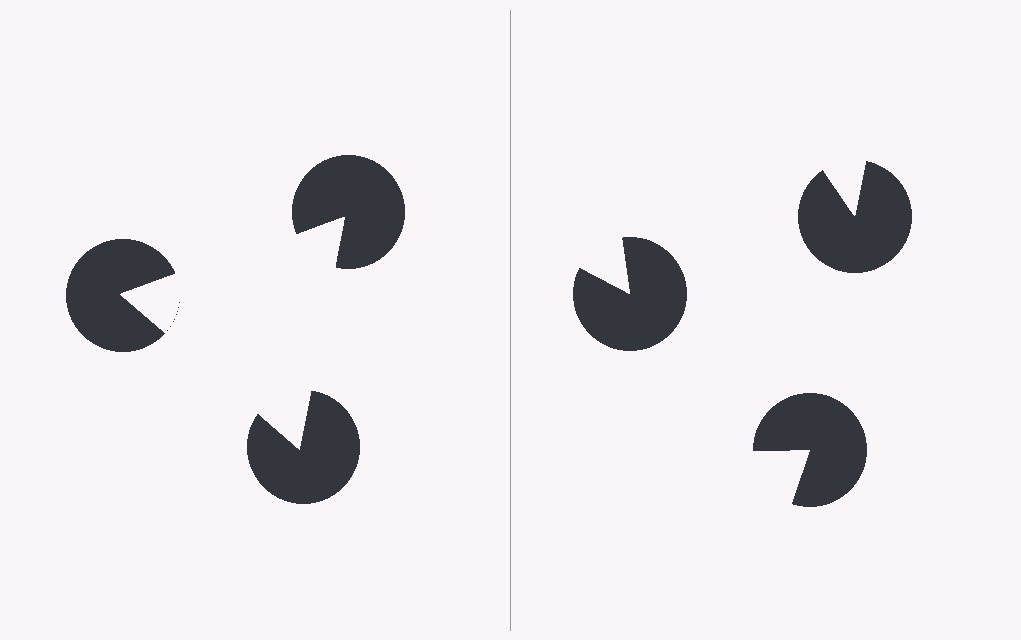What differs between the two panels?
The pac-man discs are positioned identically on both sides; only the wedge orientations differ. On the left they align to a triangle; on the right they are misaligned.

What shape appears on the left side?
An illusory triangle.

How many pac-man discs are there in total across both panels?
6 — 3 on each side.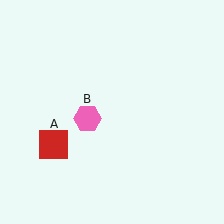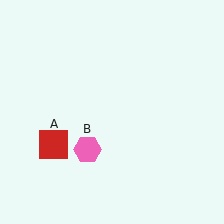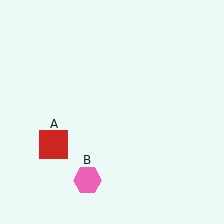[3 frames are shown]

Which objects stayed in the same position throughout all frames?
Red square (object A) remained stationary.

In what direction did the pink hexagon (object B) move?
The pink hexagon (object B) moved down.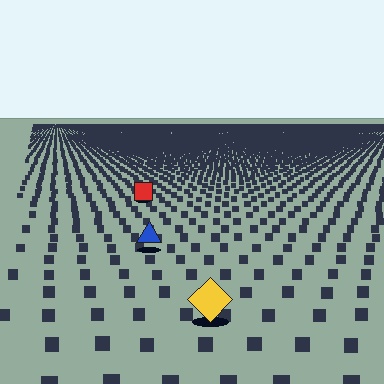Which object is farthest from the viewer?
The red square is farthest from the viewer. It appears smaller and the ground texture around it is denser.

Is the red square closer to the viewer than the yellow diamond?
No. The yellow diamond is closer — you can tell from the texture gradient: the ground texture is coarser near it.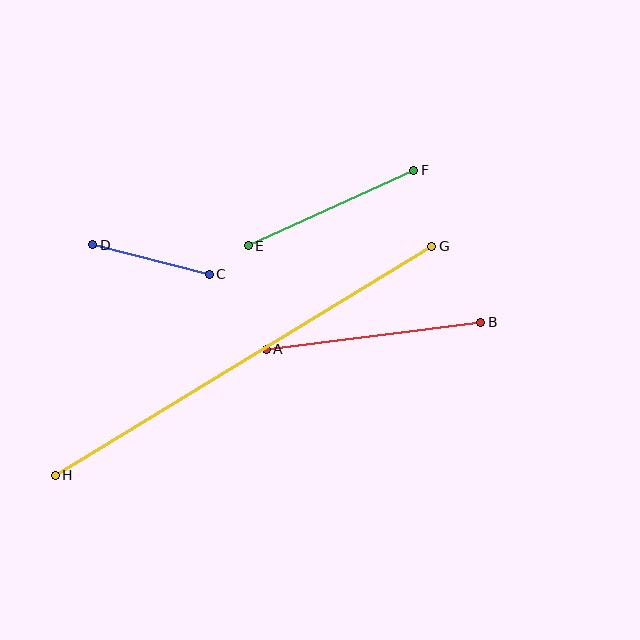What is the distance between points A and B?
The distance is approximately 216 pixels.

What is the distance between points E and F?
The distance is approximately 182 pixels.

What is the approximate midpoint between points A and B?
The midpoint is at approximately (373, 336) pixels.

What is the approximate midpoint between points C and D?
The midpoint is at approximately (151, 260) pixels.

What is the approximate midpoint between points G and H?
The midpoint is at approximately (244, 361) pixels.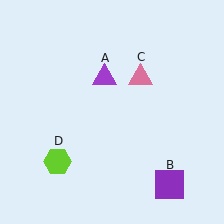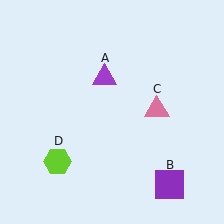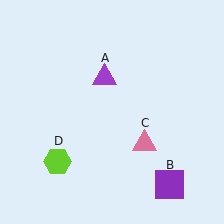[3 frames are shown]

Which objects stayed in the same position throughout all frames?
Purple triangle (object A) and purple square (object B) and lime hexagon (object D) remained stationary.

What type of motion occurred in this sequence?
The pink triangle (object C) rotated clockwise around the center of the scene.